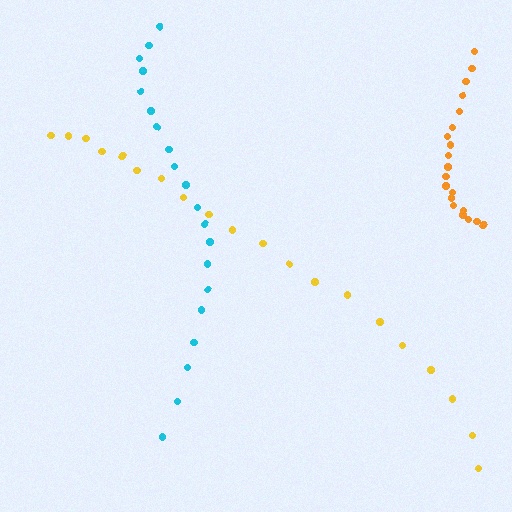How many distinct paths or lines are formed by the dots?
There are 3 distinct paths.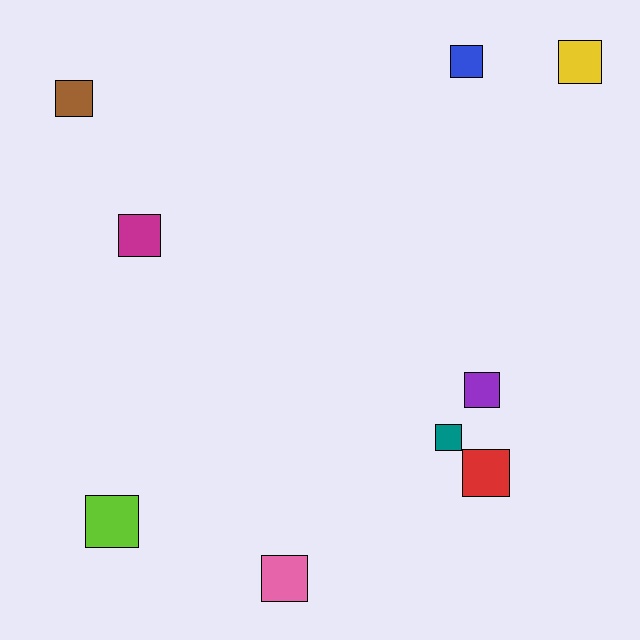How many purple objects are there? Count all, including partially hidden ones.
There is 1 purple object.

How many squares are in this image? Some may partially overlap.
There are 9 squares.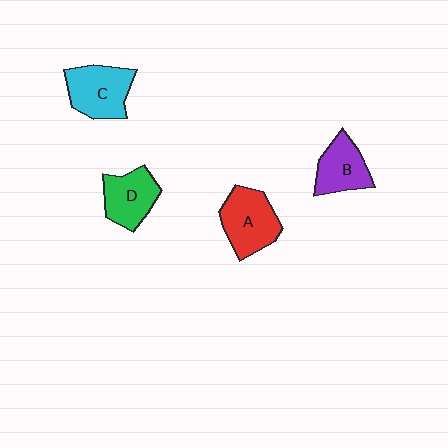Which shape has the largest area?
Shape A (red).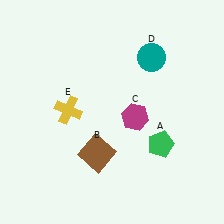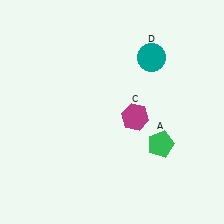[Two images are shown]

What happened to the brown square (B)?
The brown square (B) was removed in Image 2. It was in the bottom-left area of Image 1.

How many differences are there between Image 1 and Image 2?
There are 2 differences between the two images.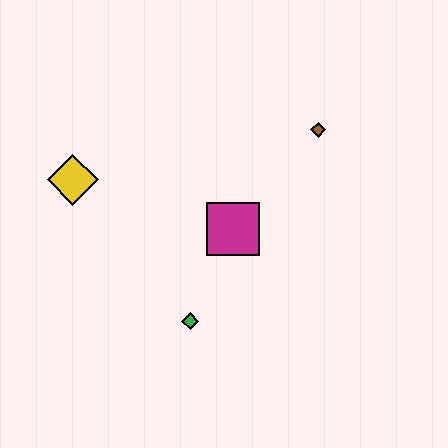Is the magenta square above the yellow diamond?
No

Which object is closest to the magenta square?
The green diamond is closest to the magenta square.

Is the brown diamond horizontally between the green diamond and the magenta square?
No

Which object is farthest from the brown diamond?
The yellow diamond is farthest from the brown diamond.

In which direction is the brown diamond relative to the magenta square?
The brown diamond is above the magenta square.